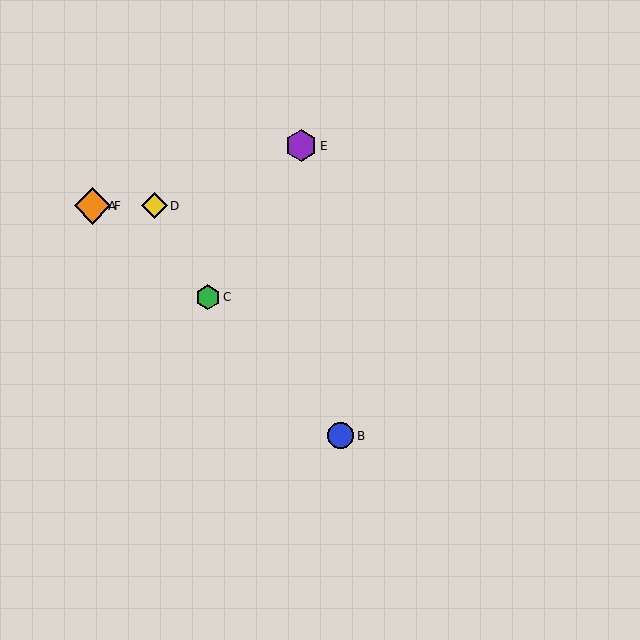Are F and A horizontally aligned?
Yes, both are at y≈206.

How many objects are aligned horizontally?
3 objects (A, D, F) are aligned horizontally.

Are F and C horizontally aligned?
No, F is at y≈206 and C is at y≈297.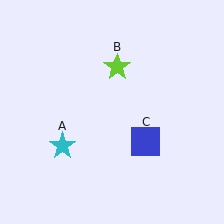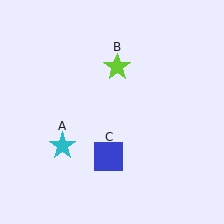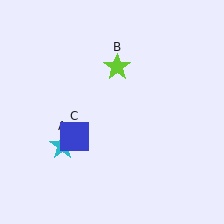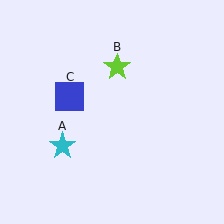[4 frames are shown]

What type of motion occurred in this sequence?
The blue square (object C) rotated clockwise around the center of the scene.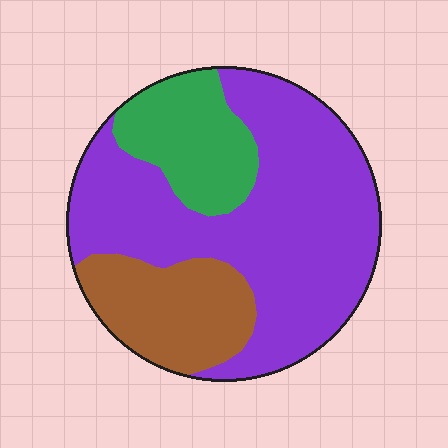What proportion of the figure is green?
Green covers around 20% of the figure.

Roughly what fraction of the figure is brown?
Brown covers roughly 20% of the figure.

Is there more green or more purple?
Purple.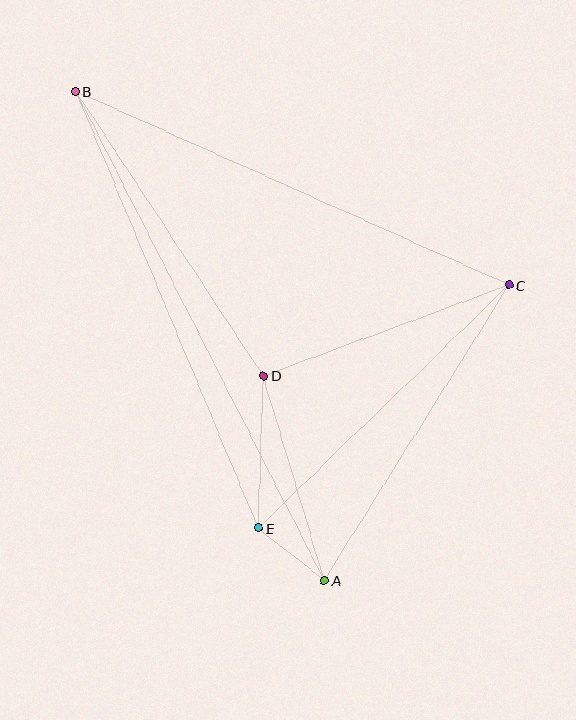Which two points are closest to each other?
Points A and E are closest to each other.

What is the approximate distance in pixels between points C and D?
The distance between C and D is approximately 261 pixels.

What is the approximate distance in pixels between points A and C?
The distance between A and C is approximately 348 pixels.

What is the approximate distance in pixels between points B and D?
The distance between B and D is approximately 341 pixels.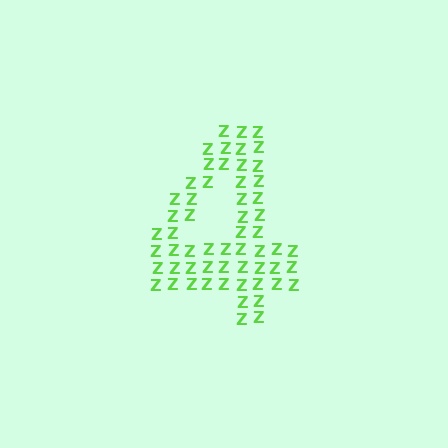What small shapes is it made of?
It is made of small letter Z's.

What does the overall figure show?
The overall figure shows the digit 4.